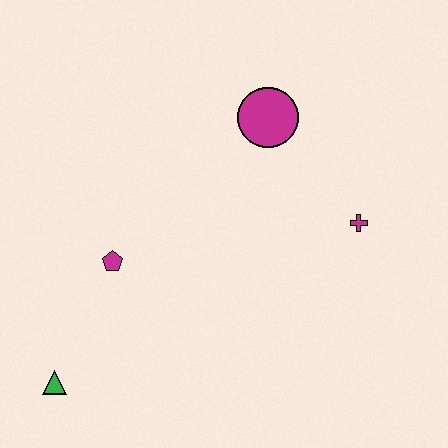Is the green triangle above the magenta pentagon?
No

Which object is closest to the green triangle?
The magenta pentagon is closest to the green triangle.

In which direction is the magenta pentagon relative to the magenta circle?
The magenta pentagon is to the left of the magenta circle.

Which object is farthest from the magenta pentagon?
The magenta cross is farthest from the magenta pentagon.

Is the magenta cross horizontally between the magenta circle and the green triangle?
No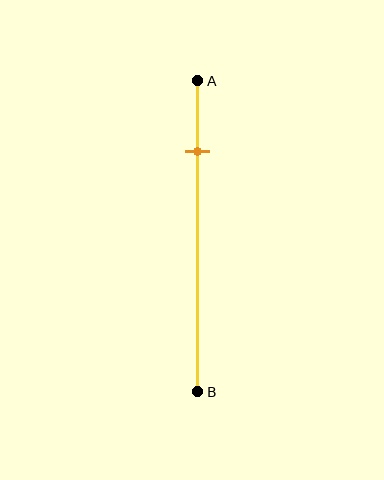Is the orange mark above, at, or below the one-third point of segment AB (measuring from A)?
The orange mark is above the one-third point of segment AB.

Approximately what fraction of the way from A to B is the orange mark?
The orange mark is approximately 25% of the way from A to B.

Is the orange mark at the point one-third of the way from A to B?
No, the mark is at about 25% from A, not at the 33% one-third point.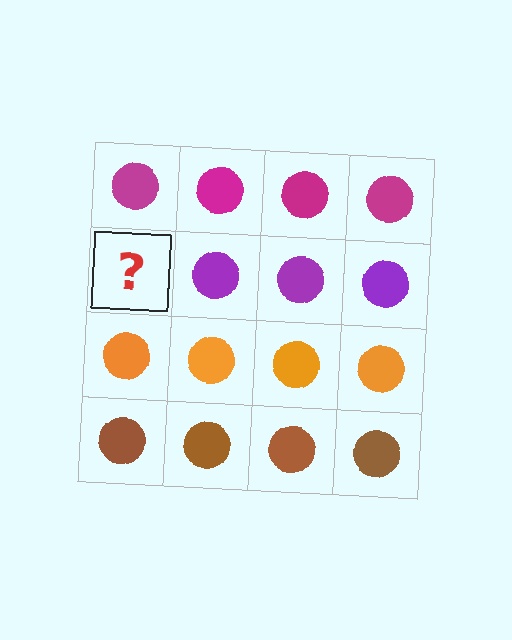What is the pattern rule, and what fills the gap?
The rule is that each row has a consistent color. The gap should be filled with a purple circle.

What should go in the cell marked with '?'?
The missing cell should contain a purple circle.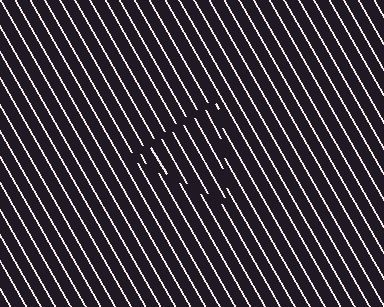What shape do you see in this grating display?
An illusory triangle. The interior of the shape contains the same grating, shifted by half a period — the contour is defined by the phase discontinuity where line-ends from the inner and outer gratings abut.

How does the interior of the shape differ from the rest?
The interior of the shape contains the same grating, shifted by half a period — the contour is defined by the phase discontinuity where line-ends from the inner and outer gratings abut.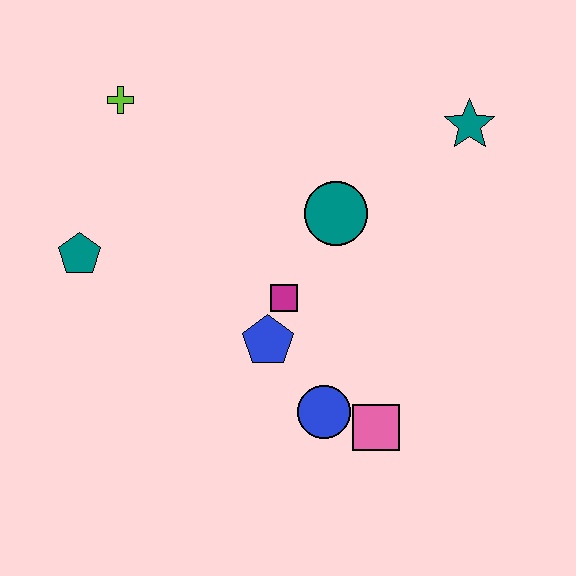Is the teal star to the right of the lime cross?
Yes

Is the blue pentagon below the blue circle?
No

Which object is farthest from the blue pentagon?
The teal star is farthest from the blue pentagon.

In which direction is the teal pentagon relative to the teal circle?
The teal pentagon is to the left of the teal circle.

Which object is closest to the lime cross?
The teal pentagon is closest to the lime cross.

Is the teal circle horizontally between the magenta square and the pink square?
Yes